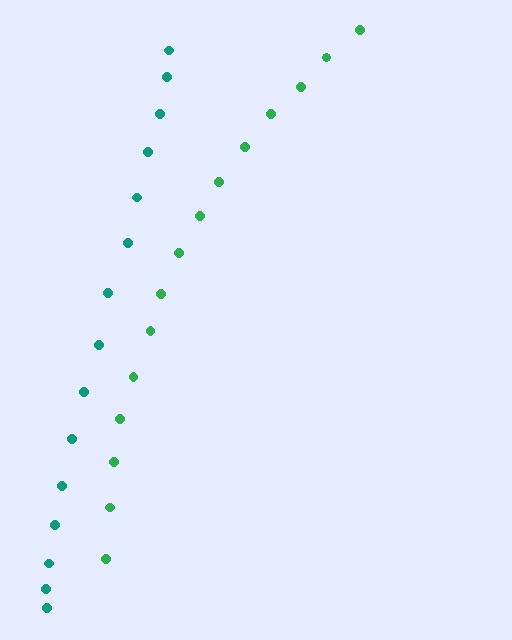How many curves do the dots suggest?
There are 2 distinct paths.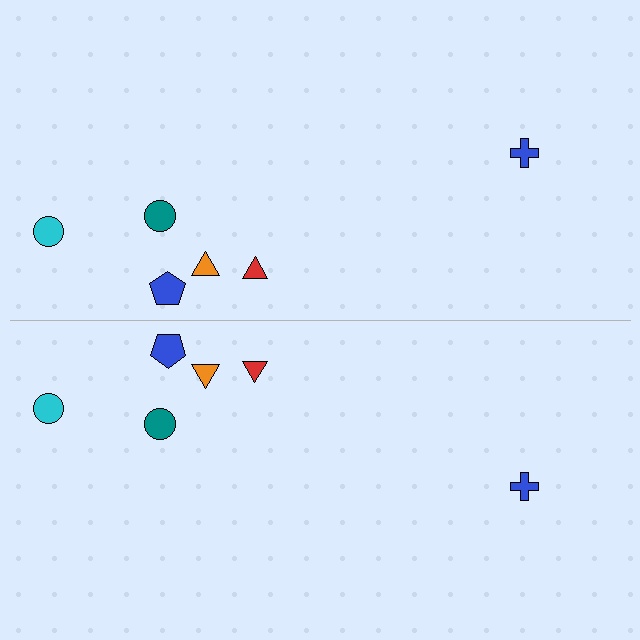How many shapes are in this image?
There are 12 shapes in this image.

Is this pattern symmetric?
Yes, this pattern has bilateral (reflection) symmetry.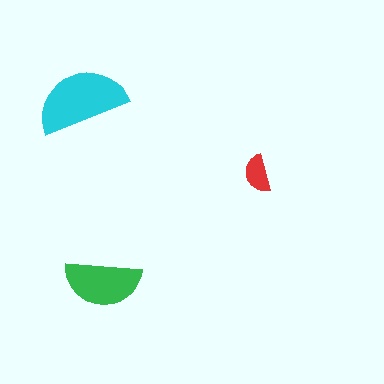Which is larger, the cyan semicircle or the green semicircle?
The cyan one.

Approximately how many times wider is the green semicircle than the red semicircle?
About 2 times wider.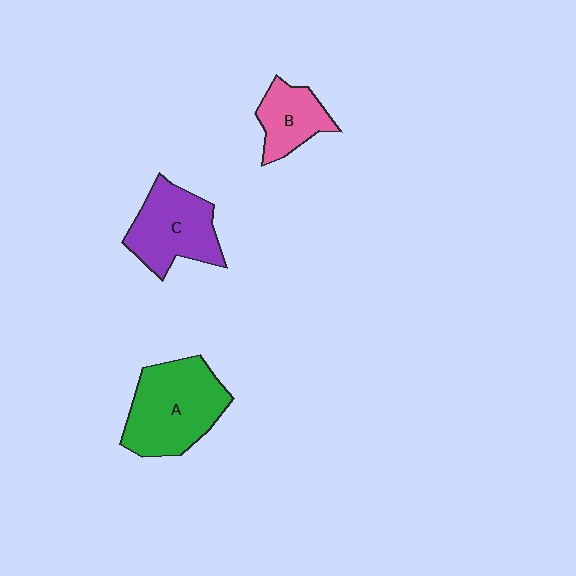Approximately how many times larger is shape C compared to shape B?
Approximately 1.5 times.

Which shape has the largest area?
Shape A (green).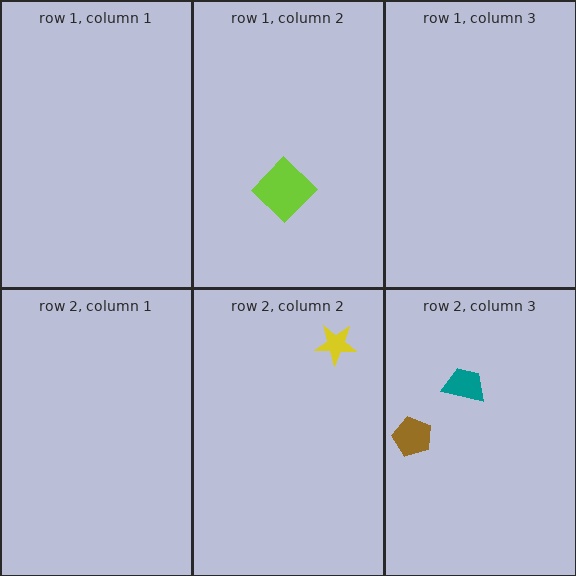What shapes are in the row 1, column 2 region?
The lime diamond.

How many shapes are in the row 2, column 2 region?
1.